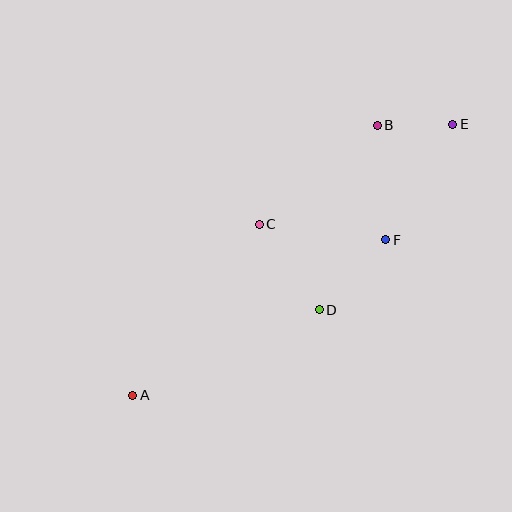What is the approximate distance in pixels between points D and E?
The distance between D and E is approximately 229 pixels.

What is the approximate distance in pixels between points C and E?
The distance between C and E is approximately 218 pixels.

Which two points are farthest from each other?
Points A and E are farthest from each other.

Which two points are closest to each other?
Points B and E are closest to each other.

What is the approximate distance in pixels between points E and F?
The distance between E and F is approximately 133 pixels.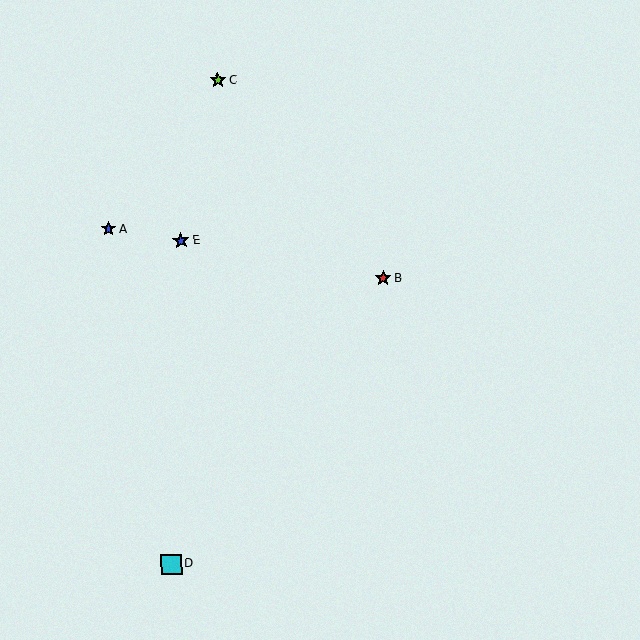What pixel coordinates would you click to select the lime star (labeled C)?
Click at (218, 80) to select the lime star C.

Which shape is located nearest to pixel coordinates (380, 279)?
The red star (labeled B) at (383, 278) is nearest to that location.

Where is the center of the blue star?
The center of the blue star is at (109, 229).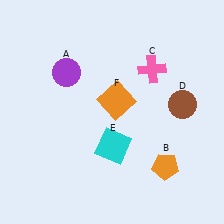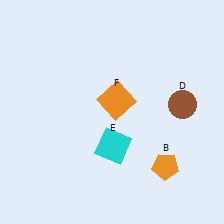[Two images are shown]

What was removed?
The pink cross (C), the purple circle (A) were removed in Image 2.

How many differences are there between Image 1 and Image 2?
There are 2 differences between the two images.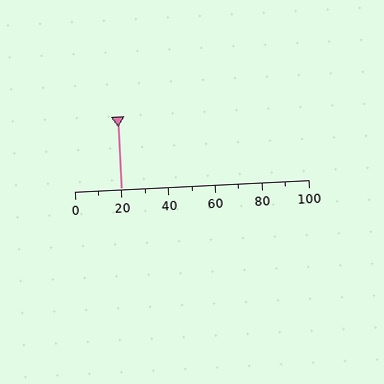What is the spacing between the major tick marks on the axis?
The major ticks are spaced 20 apart.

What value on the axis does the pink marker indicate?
The marker indicates approximately 20.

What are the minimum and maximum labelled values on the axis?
The axis runs from 0 to 100.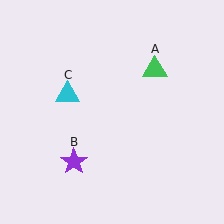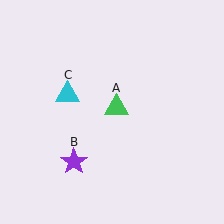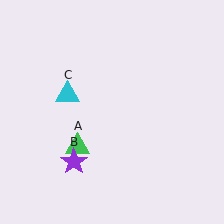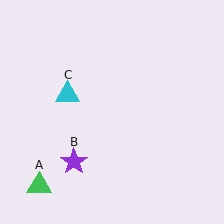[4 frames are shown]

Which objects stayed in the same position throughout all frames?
Purple star (object B) and cyan triangle (object C) remained stationary.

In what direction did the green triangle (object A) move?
The green triangle (object A) moved down and to the left.